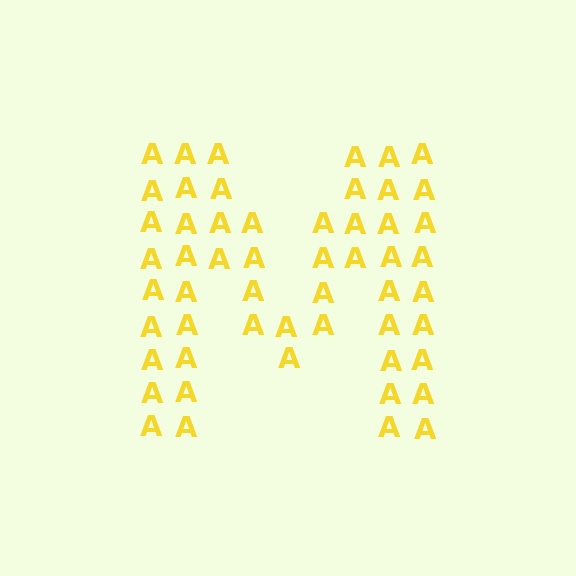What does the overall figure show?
The overall figure shows the letter M.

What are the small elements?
The small elements are letter A's.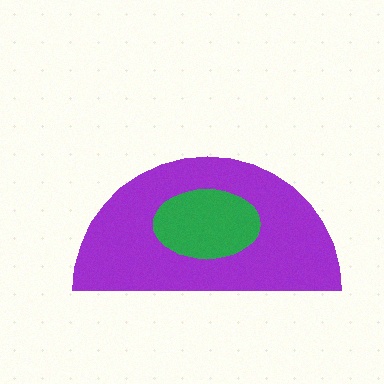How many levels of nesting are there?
2.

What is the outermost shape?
The purple semicircle.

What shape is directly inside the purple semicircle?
The green ellipse.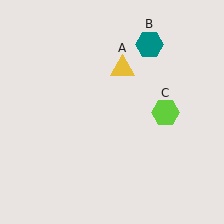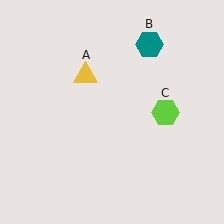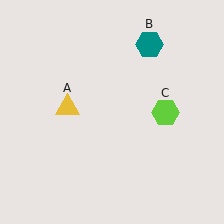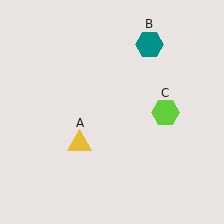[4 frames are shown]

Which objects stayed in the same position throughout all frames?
Teal hexagon (object B) and lime hexagon (object C) remained stationary.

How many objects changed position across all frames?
1 object changed position: yellow triangle (object A).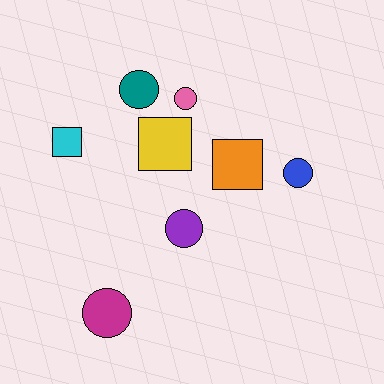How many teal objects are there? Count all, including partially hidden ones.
There is 1 teal object.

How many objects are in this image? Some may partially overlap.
There are 8 objects.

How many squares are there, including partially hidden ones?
There are 3 squares.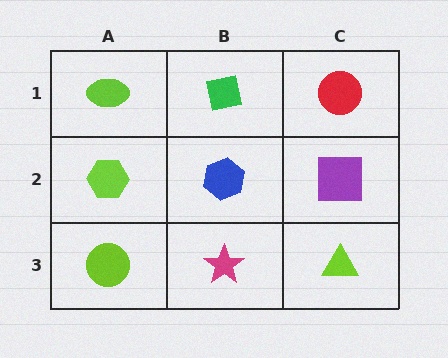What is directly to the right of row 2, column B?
A purple square.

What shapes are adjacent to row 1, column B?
A blue hexagon (row 2, column B), a lime ellipse (row 1, column A), a red circle (row 1, column C).